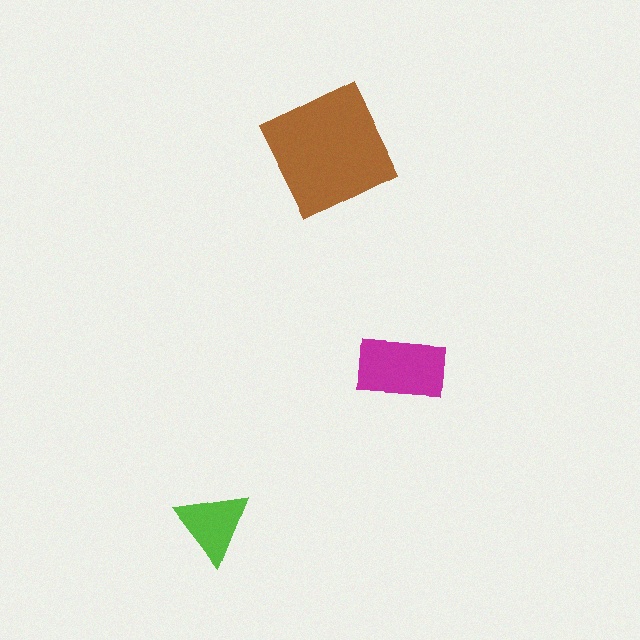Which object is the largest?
The brown square.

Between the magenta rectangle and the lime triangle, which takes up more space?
The magenta rectangle.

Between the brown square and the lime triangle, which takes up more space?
The brown square.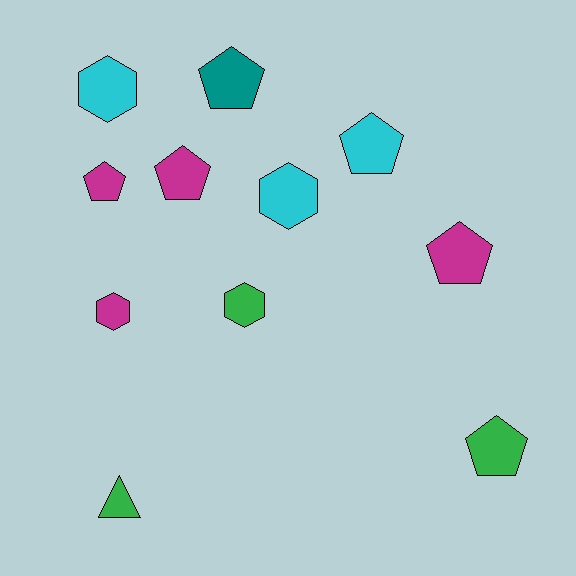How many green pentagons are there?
There is 1 green pentagon.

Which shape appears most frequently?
Pentagon, with 6 objects.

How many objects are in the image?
There are 11 objects.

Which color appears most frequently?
Magenta, with 4 objects.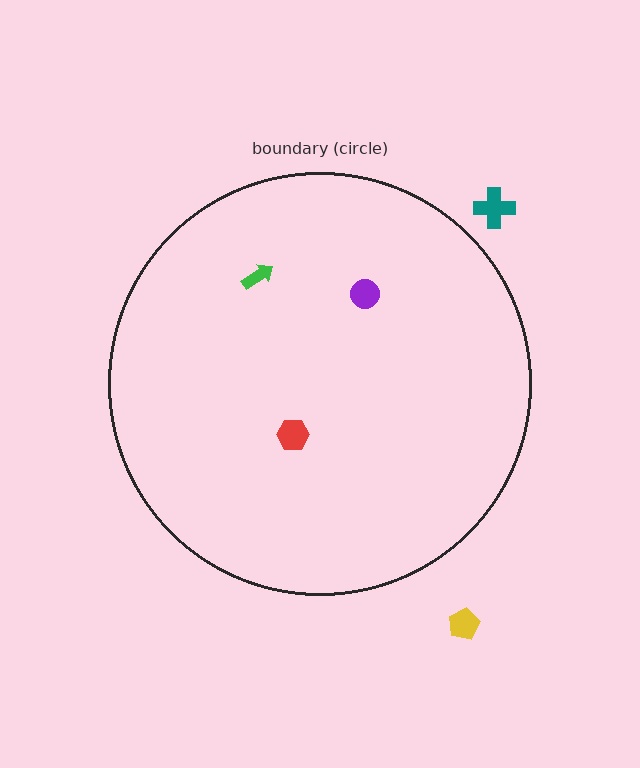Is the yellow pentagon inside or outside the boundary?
Outside.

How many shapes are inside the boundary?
3 inside, 2 outside.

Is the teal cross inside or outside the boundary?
Outside.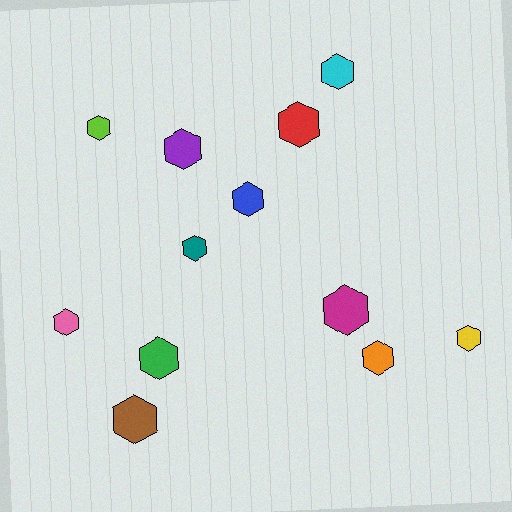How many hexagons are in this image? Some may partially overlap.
There are 12 hexagons.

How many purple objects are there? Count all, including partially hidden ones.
There is 1 purple object.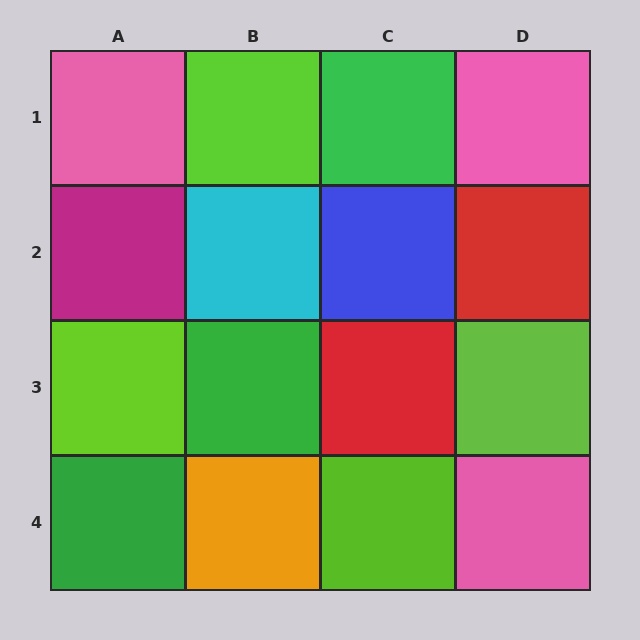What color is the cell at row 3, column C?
Red.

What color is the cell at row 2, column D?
Red.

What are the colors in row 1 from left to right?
Pink, lime, green, pink.